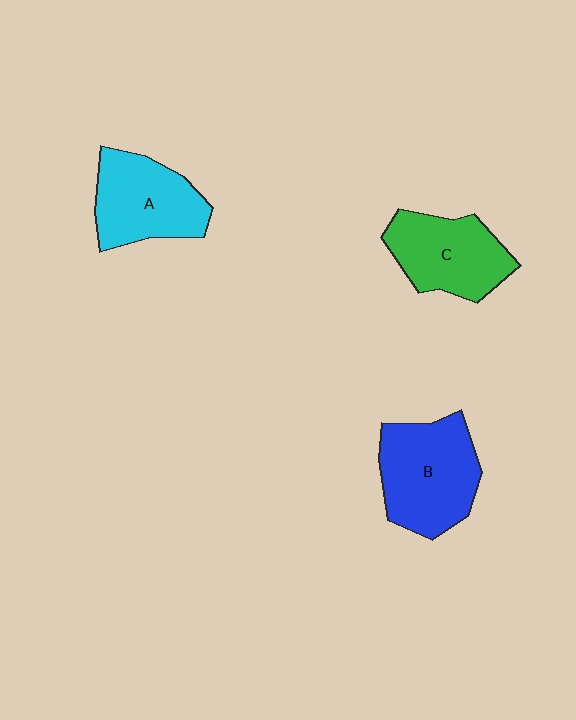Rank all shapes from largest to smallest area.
From largest to smallest: B (blue), A (cyan), C (green).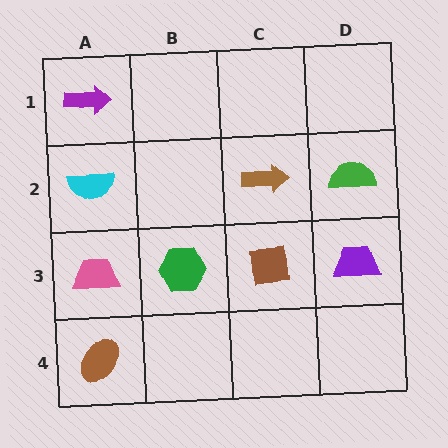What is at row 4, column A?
A brown ellipse.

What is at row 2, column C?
A brown arrow.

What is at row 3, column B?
A green hexagon.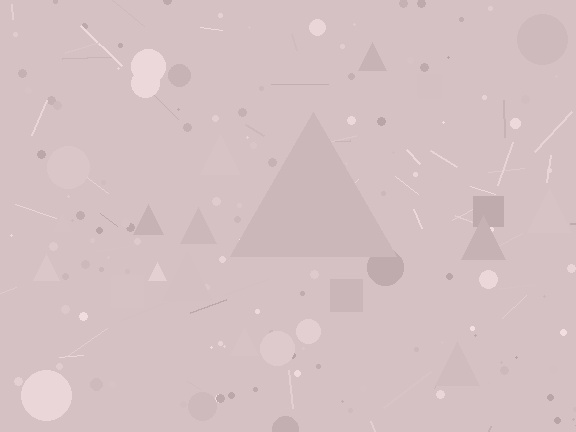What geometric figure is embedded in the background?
A triangle is embedded in the background.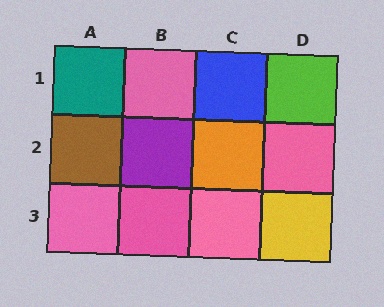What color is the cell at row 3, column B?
Pink.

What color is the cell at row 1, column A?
Teal.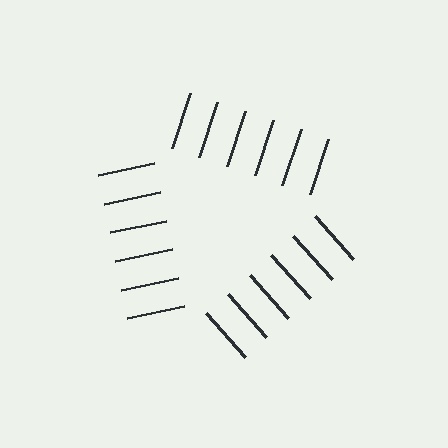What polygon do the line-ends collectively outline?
An illusory triangle — the line segments terminate on its edges but no continuous stroke is drawn.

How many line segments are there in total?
18 — 6 along each of the 3 edges.